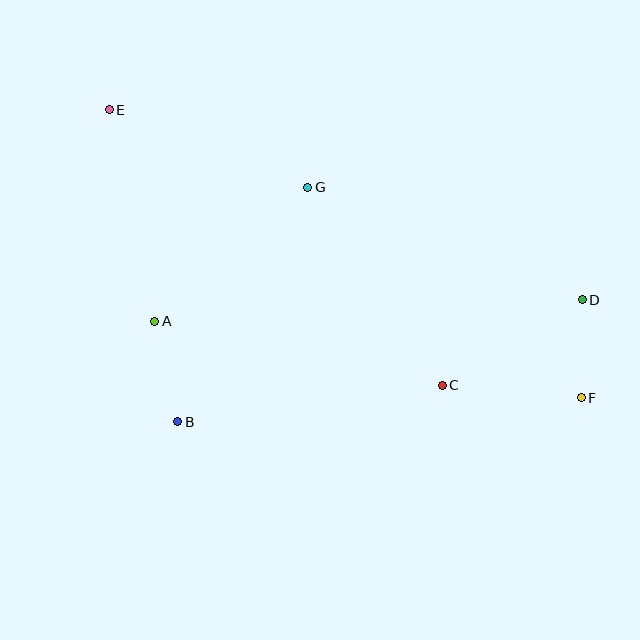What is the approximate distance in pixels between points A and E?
The distance between A and E is approximately 216 pixels.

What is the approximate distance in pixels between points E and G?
The distance between E and G is approximately 213 pixels.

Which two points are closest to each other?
Points D and F are closest to each other.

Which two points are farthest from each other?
Points E and F are farthest from each other.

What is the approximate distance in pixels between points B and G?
The distance between B and G is approximately 268 pixels.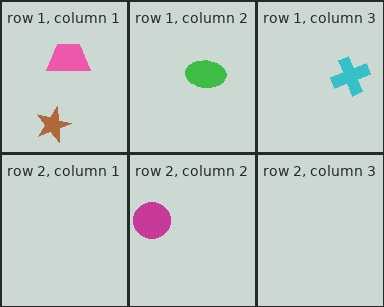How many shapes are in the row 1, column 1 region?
2.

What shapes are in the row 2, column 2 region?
The magenta circle.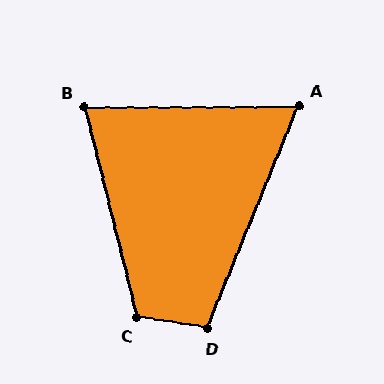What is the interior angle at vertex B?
Approximately 76 degrees (acute).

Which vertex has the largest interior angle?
C, at approximately 112 degrees.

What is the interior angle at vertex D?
Approximately 104 degrees (obtuse).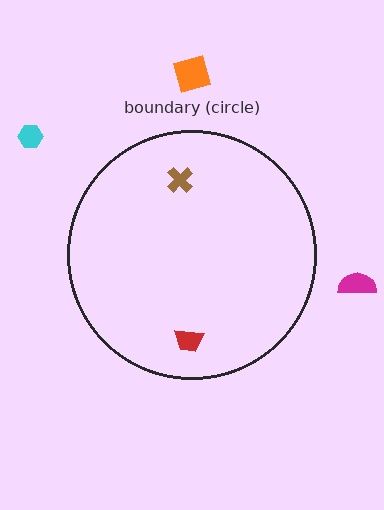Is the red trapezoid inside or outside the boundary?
Inside.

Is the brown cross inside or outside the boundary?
Inside.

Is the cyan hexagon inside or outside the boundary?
Outside.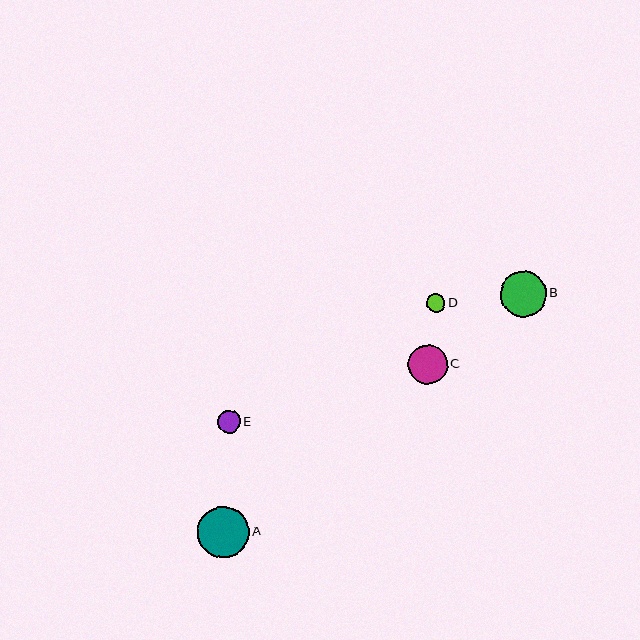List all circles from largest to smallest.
From largest to smallest: A, B, C, E, D.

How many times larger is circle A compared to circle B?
Circle A is approximately 1.1 times the size of circle B.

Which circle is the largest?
Circle A is the largest with a size of approximately 51 pixels.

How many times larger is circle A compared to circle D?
Circle A is approximately 2.8 times the size of circle D.